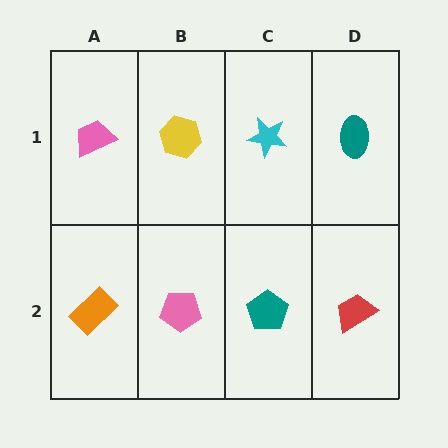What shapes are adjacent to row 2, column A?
A pink trapezoid (row 1, column A), a pink pentagon (row 2, column B).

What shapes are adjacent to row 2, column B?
A yellow hexagon (row 1, column B), an orange rectangle (row 2, column A), a teal pentagon (row 2, column C).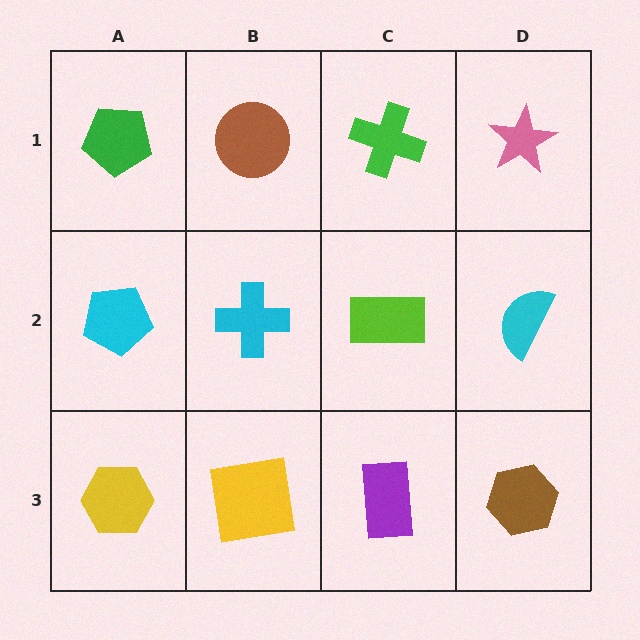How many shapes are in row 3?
4 shapes.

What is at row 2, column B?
A cyan cross.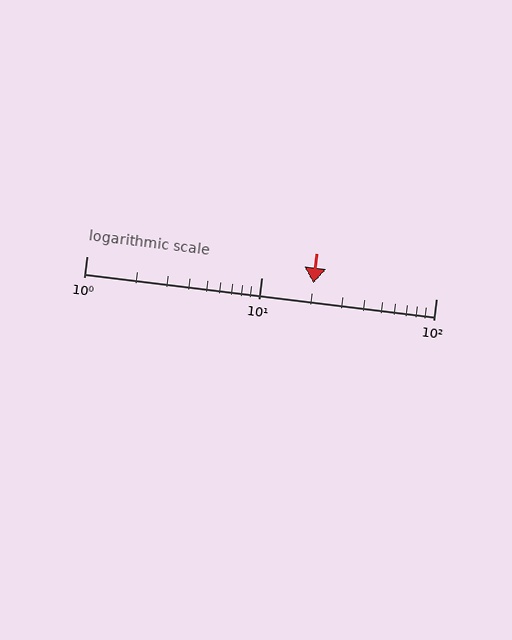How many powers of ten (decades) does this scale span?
The scale spans 2 decades, from 1 to 100.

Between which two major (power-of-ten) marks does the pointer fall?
The pointer is between 10 and 100.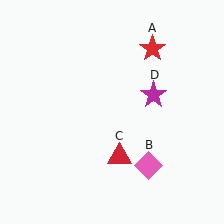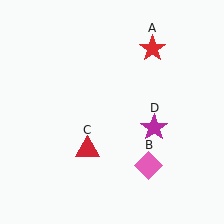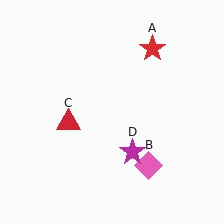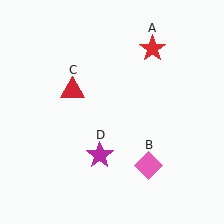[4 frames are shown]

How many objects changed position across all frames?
2 objects changed position: red triangle (object C), magenta star (object D).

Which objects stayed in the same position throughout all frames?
Red star (object A) and pink diamond (object B) remained stationary.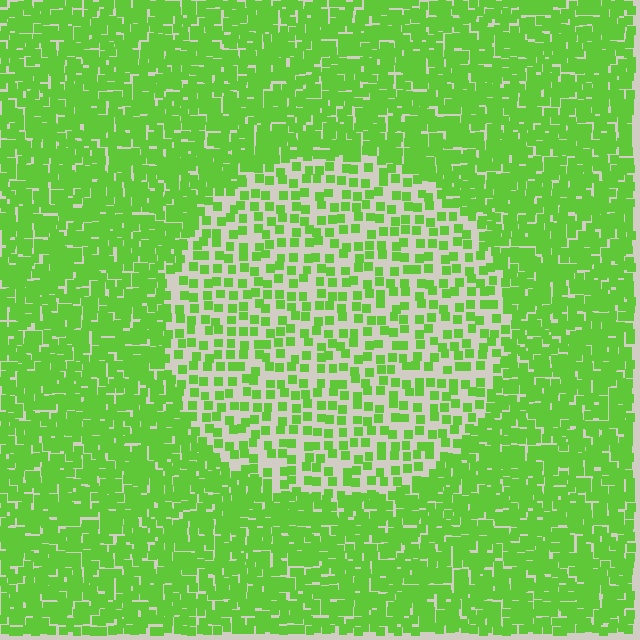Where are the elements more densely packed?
The elements are more densely packed outside the circle boundary.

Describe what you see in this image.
The image contains small lime elements arranged at two different densities. A circle-shaped region is visible where the elements are less densely packed than the surrounding area.